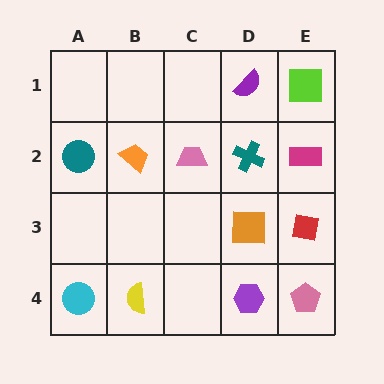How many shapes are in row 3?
2 shapes.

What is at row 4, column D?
A purple hexagon.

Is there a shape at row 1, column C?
No, that cell is empty.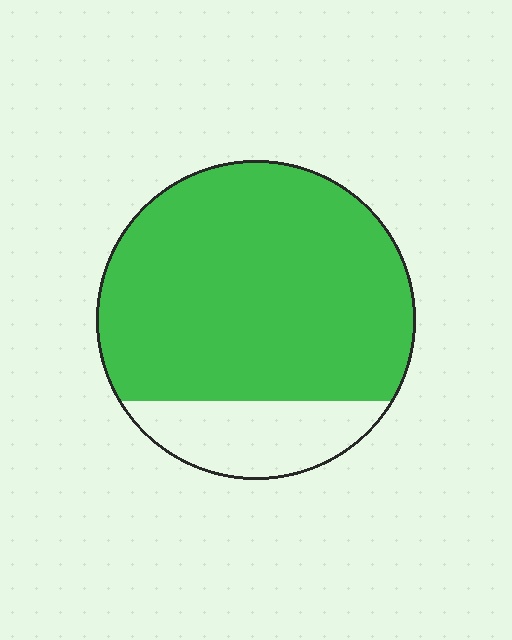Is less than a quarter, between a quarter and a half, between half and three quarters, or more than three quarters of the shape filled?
More than three quarters.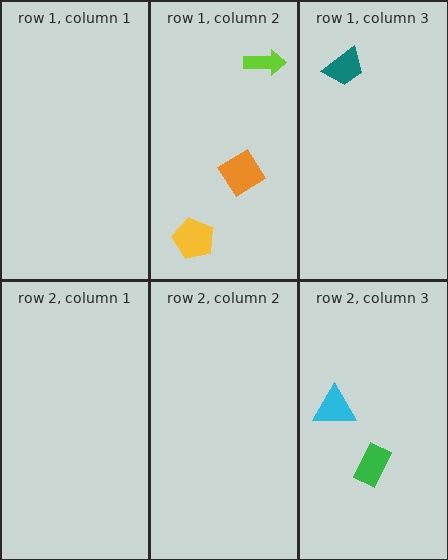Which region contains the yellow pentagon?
The row 1, column 2 region.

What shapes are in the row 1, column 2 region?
The orange diamond, the yellow pentagon, the lime arrow.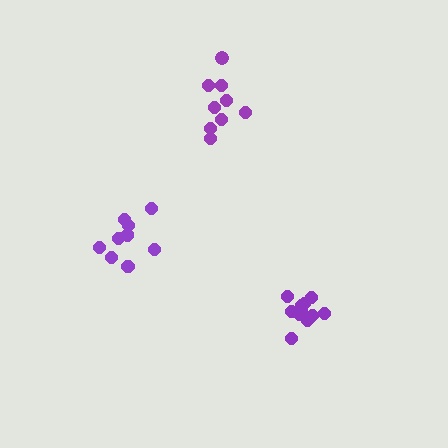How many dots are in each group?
Group 1: 12 dots, Group 2: 9 dots, Group 3: 9 dots (30 total).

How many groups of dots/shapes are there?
There are 3 groups.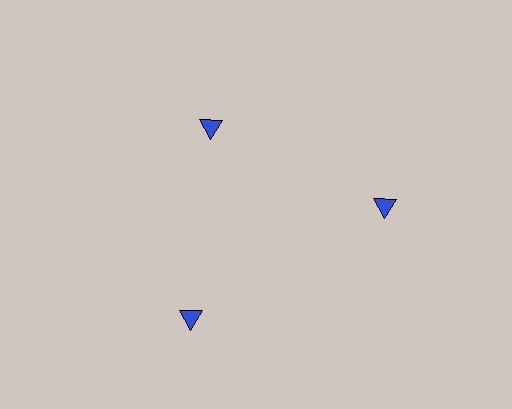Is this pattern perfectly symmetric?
No. The 3 blue triangles are arranged in a ring, but one element near the 11 o'clock position is pulled inward toward the center, breaking the 3-fold rotational symmetry.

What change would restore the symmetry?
The symmetry would be restored by moving it outward, back onto the ring so that all 3 triangles sit at equal angles and equal distance from the center.